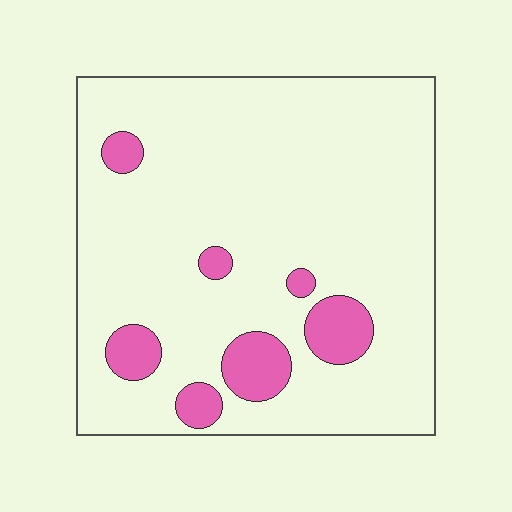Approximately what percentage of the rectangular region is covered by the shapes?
Approximately 10%.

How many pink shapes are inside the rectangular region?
7.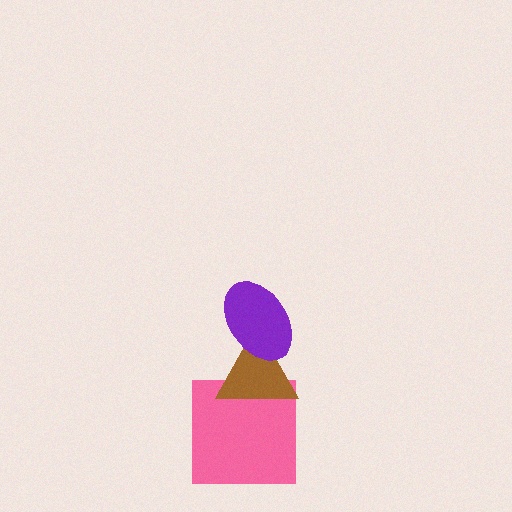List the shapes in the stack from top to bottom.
From top to bottom: the purple ellipse, the brown triangle, the pink square.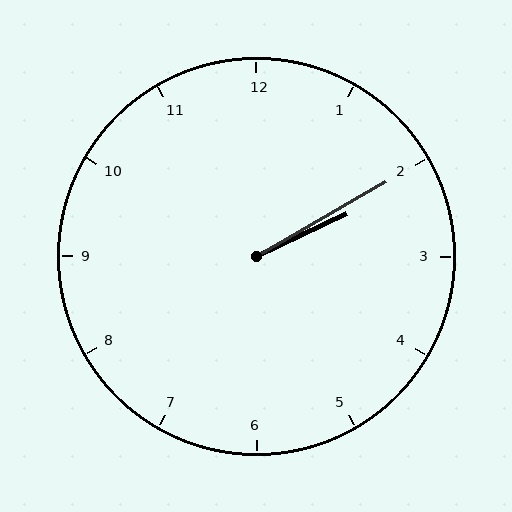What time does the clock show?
2:10.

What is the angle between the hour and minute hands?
Approximately 5 degrees.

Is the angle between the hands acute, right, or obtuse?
It is acute.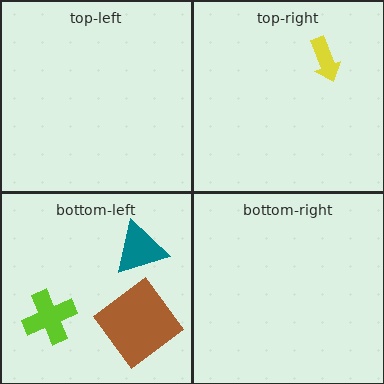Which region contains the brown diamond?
The bottom-left region.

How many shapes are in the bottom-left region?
3.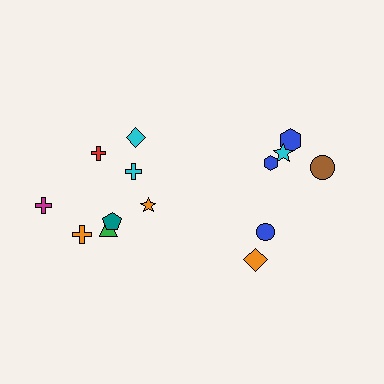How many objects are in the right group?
There are 6 objects.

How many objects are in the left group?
There are 8 objects.